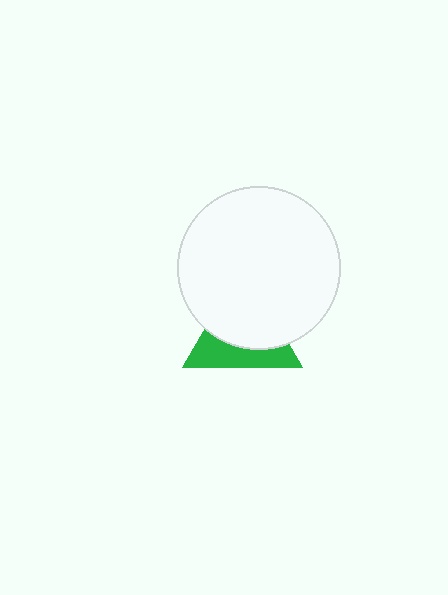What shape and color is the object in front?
The object in front is a white circle.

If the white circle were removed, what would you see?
You would see the complete green triangle.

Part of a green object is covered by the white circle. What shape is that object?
It is a triangle.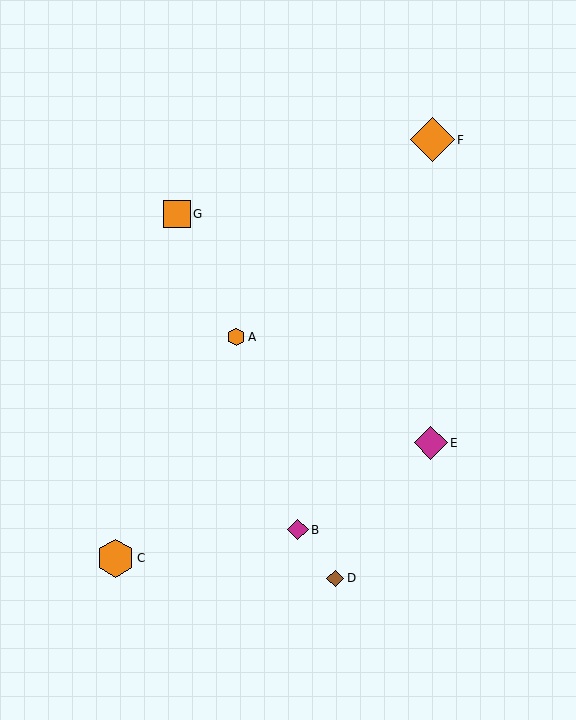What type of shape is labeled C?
Shape C is an orange hexagon.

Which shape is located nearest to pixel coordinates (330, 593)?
The brown diamond (labeled D) at (335, 578) is nearest to that location.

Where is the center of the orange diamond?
The center of the orange diamond is at (432, 140).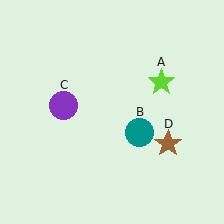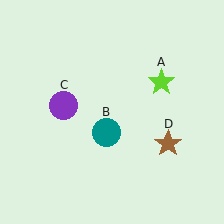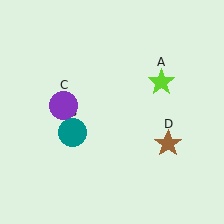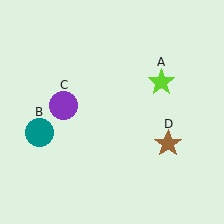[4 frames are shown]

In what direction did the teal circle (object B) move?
The teal circle (object B) moved left.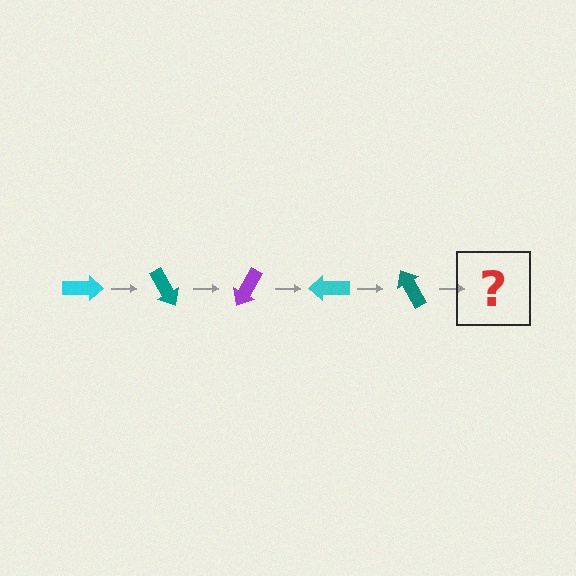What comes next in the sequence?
The next element should be a purple arrow, rotated 300 degrees from the start.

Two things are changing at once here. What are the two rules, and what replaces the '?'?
The two rules are that it rotates 60 degrees each step and the color cycles through cyan, teal, and purple. The '?' should be a purple arrow, rotated 300 degrees from the start.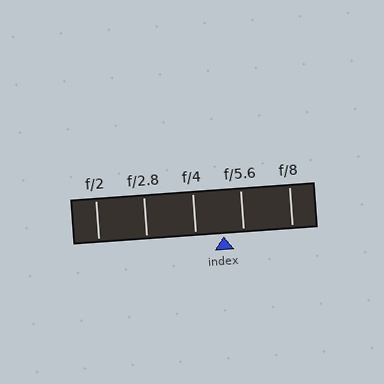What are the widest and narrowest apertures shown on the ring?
The widest aperture shown is f/2 and the narrowest is f/8.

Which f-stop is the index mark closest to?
The index mark is closest to f/5.6.